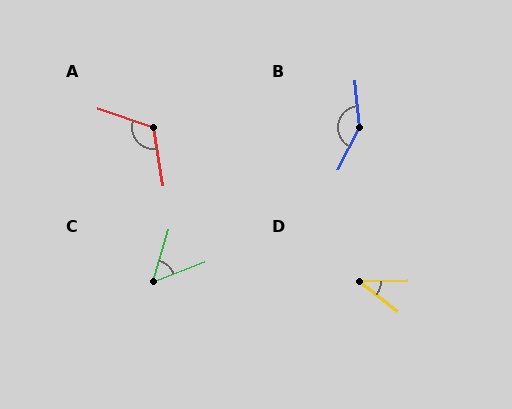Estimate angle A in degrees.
Approximately 118 degrees.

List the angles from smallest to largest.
D (39°), C (52°), A (118°), B (147°).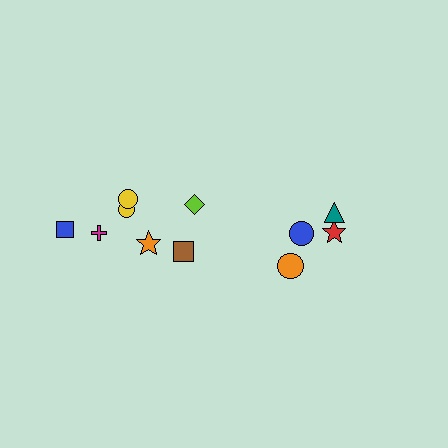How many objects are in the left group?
There are 7 objects.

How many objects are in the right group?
There are 4 objects.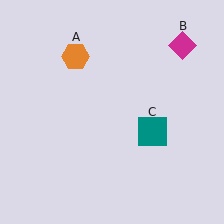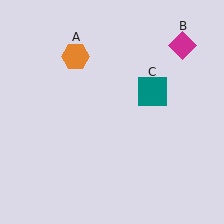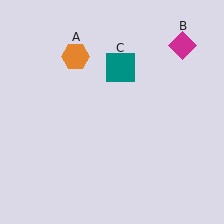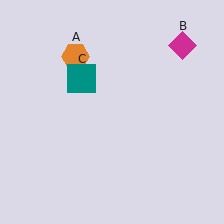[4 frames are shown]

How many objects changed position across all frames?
1 object changed position: teal square (object C).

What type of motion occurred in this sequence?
The teal square (object C) rotated counterclockwise around the center of the scene.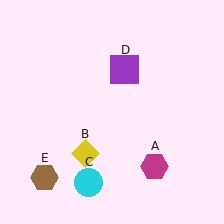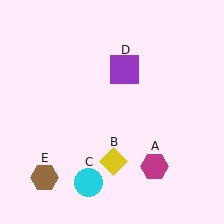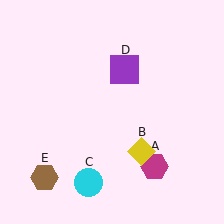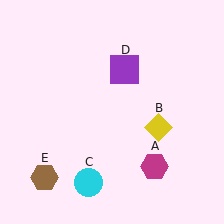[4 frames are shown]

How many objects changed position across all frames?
1 object changed position: yellow diamond (object B).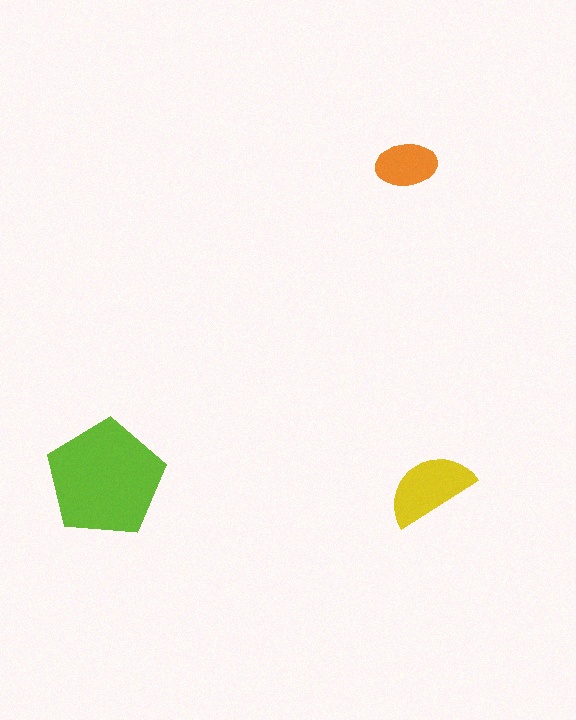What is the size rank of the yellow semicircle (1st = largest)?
2nd.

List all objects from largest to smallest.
The lime pentagon, the yellow semicircle, the orange ellipse.